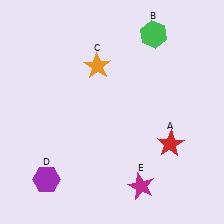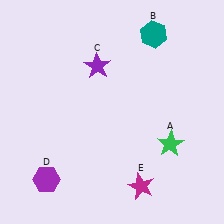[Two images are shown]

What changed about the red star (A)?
In Image 1, A is red. In Image 2, it changed to green.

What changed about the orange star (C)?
In Image 1, C is orange. In Image 2, it changed to purple.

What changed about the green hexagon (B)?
In Image 1, B is green. In Image 2, it changed to teal.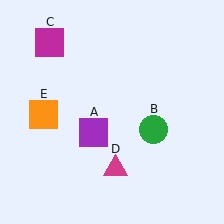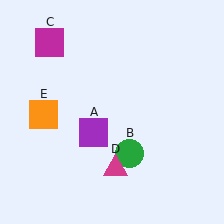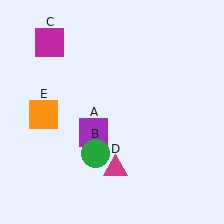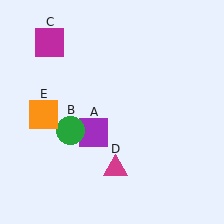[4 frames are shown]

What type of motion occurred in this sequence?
The green circle (object B) rotated clockwise around the center of the scene.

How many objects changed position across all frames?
1 object changed position: green circle (object B).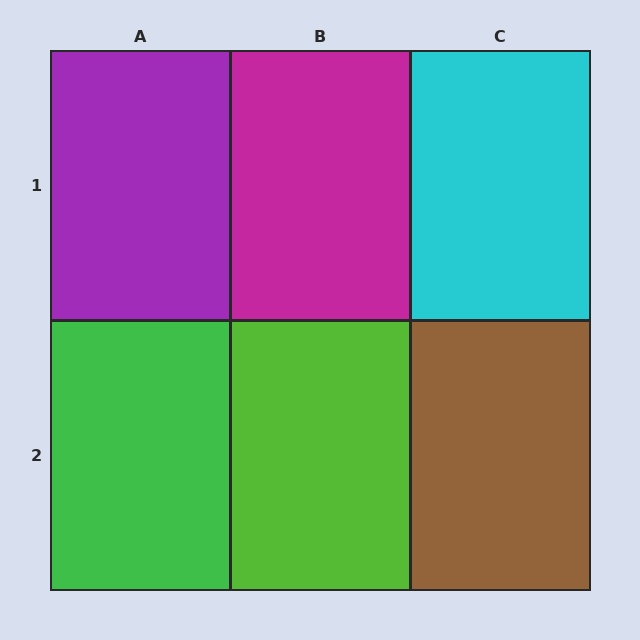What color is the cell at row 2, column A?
Green.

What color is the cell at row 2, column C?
Brown.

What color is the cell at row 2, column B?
Lime.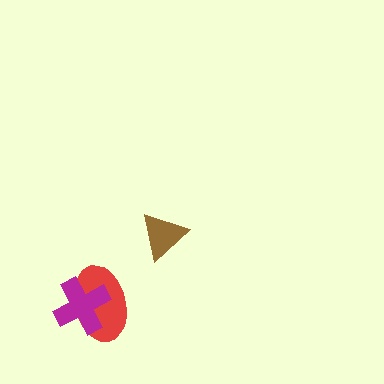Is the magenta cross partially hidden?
No, no other shape covers it.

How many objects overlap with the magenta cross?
1 object overlaps with the magenta cross.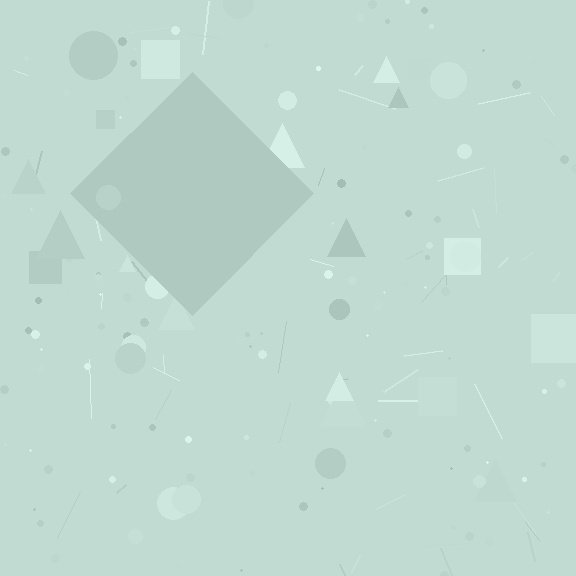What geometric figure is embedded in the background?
A diamond is embedded in the background.